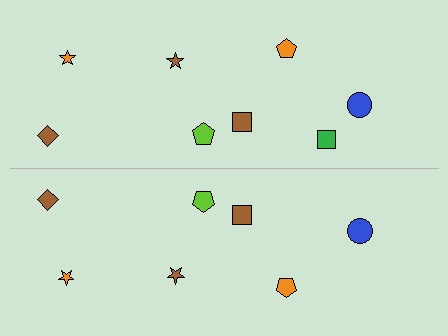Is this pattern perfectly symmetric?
No, the pattern is not perfectly symmetric. A green square is missing from the bottom side.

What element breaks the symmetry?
A green square is missing from the bottom side.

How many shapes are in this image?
There are 15 shapes in this image.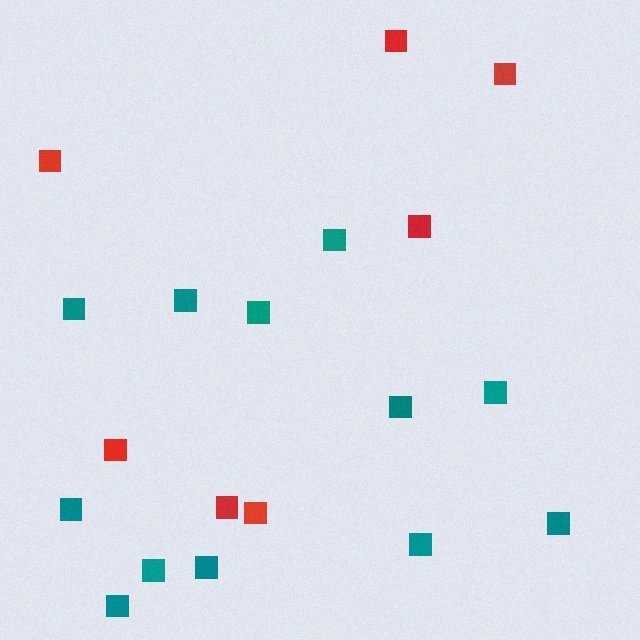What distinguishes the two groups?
There are 2 groups: one group of red squares (7) and one group of teal squares (12).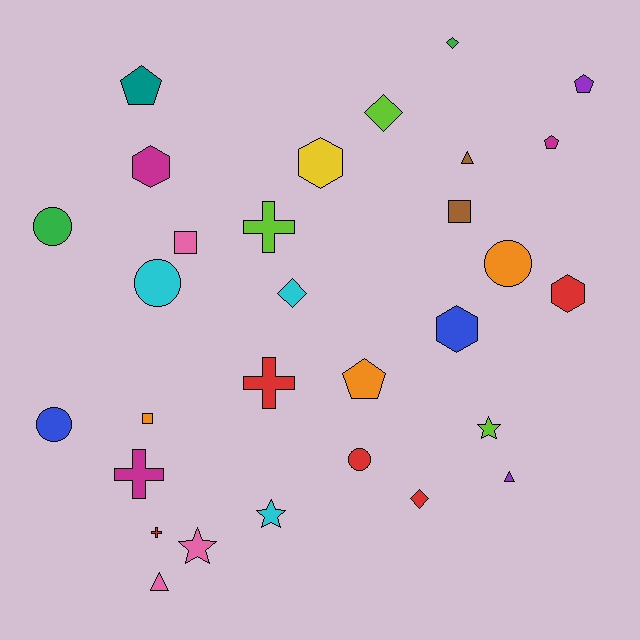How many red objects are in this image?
There are 5 red objects.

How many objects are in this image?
There are 30 objects.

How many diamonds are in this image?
There are 4 diamonds.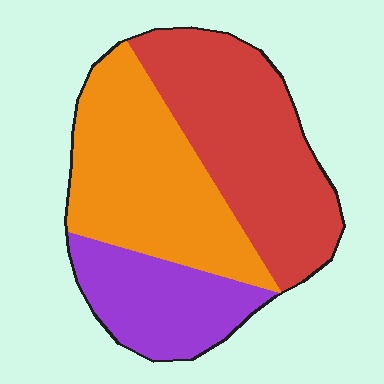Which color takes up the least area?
Purple, at roughly 20%.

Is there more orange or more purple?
Orange.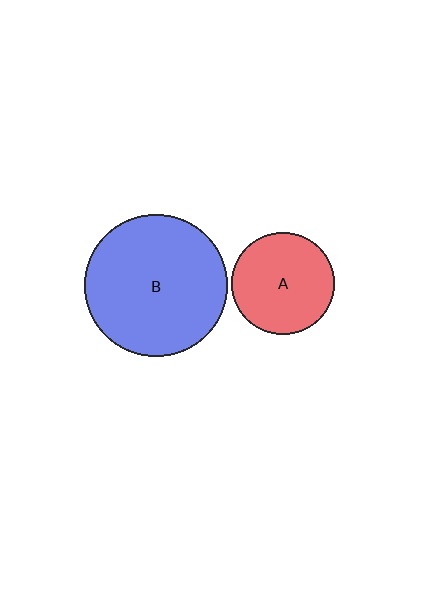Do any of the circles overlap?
No, none of the circles overlap.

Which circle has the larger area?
Circle B (blue).